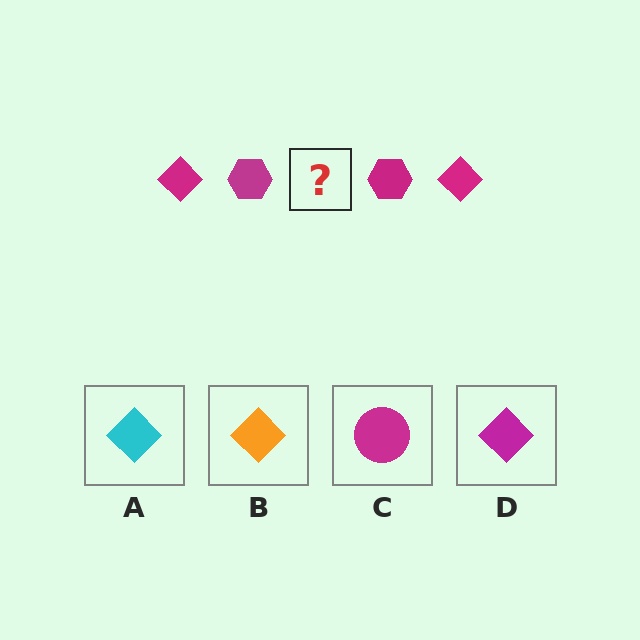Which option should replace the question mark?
Option D.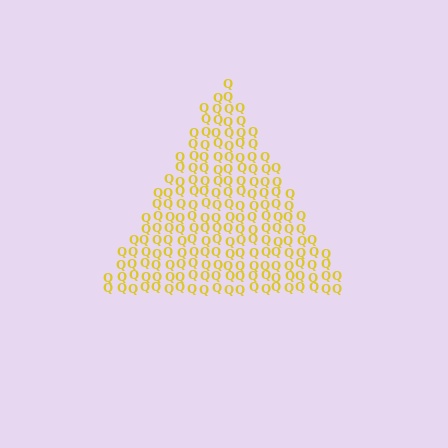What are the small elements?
The small elements are letter Q's.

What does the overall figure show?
The overall figure shows a triangle.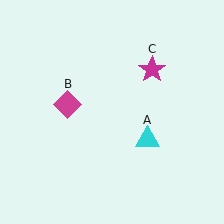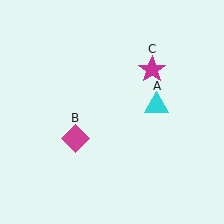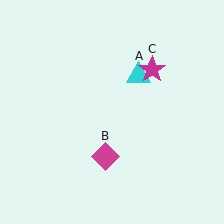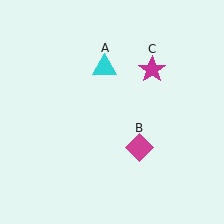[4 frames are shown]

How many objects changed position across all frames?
2 objects changed position: cyan triangle (object A), magenta diamond (object B).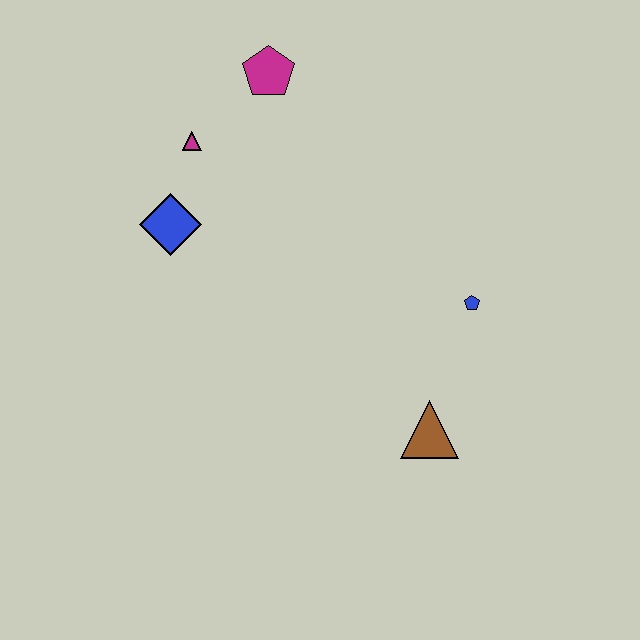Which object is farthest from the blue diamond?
The brown triangle is farthest from the blue diamond.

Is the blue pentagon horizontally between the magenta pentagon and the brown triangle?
No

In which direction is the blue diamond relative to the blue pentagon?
The blue diamond is to the left of the blue pentagon.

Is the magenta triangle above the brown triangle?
Yes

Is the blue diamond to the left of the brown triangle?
Yes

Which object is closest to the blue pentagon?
The brown triangle is closest to the blue pentagon.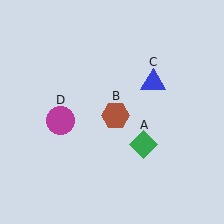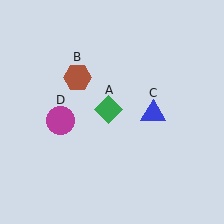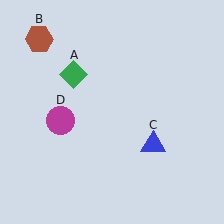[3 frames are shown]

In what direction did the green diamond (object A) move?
The green diamond (object A) moved up and to the left.